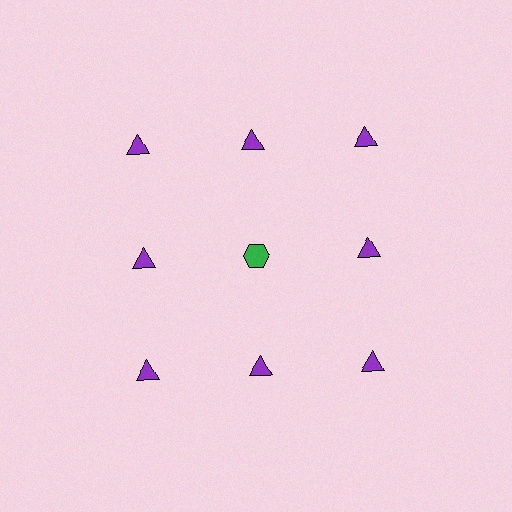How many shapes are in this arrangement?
There are 9 shapes arranged in a grid pattern.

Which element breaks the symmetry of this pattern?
The green hexagon in the second row, second from left column breaks the symmetry. All other shapes are purple triangles.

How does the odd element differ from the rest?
It differs in both color (green instead of purple) and shape (hexagon instead of triangle).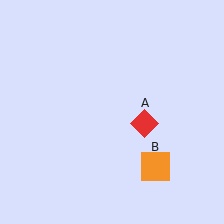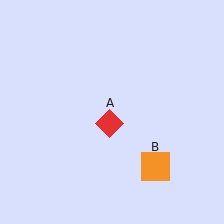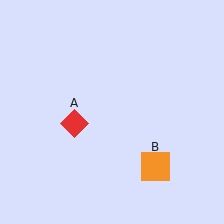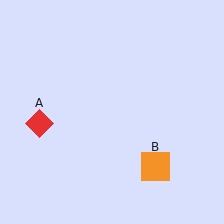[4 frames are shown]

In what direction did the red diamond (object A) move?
The red diamond (object A) moved left.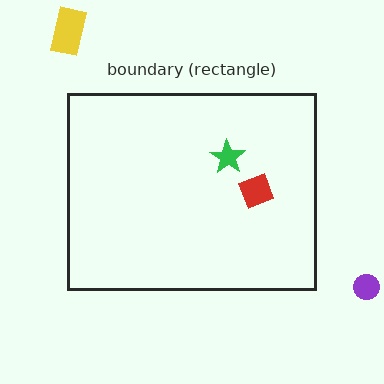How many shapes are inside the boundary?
2 inside, 2 outside.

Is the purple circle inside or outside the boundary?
Outside.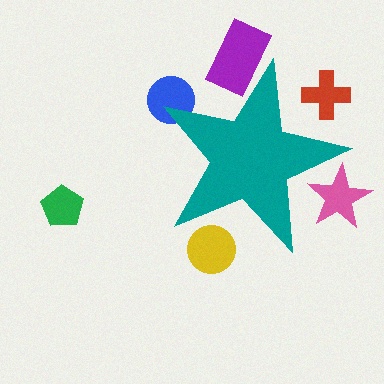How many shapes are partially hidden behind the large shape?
5 shapes are partially hidden.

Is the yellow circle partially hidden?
Yes, the yellow circle is partially hidden behind the teal star.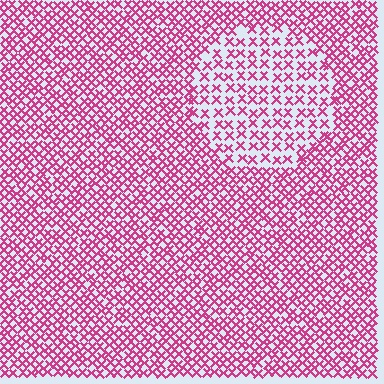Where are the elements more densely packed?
The elements are more densely packed outside the circle boundary.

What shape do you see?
I see a circle.